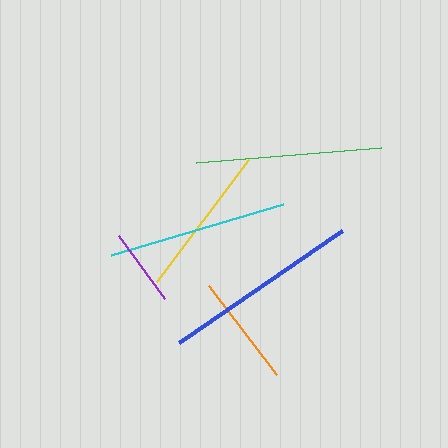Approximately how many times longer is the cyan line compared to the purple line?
The cyan line is approximately 2.3 times the length of the purple line.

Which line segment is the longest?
The blue line is the longest at approximately 198 pixels.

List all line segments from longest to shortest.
From longest to shortest: blue, green, cyan, yellow, orange, purple.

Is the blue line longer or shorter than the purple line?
The blue line is longer than the purple line.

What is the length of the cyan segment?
The cyan segment is approximately 180 pixels long.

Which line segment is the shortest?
The purple line is the shortest at approximately 78 pixels.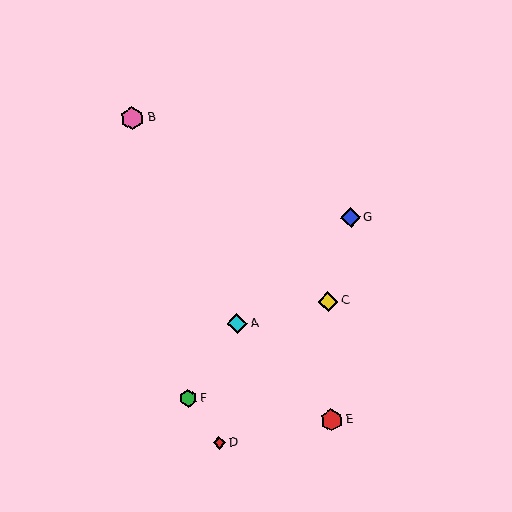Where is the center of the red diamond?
The center of the red diamond is at (219, 443).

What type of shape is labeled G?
Shape G is a blue diamond.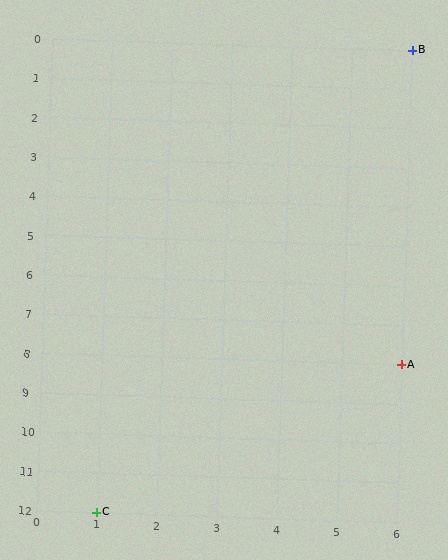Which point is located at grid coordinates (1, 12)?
Point C is at (1, 12).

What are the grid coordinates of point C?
Point C is at grid coordinates (1, 12).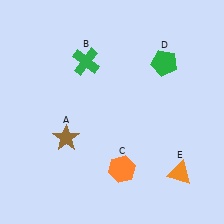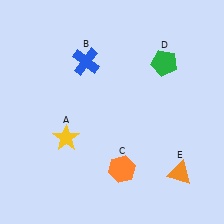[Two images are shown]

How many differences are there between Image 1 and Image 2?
There are 2 differences between the two images.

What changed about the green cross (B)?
In Image 1, B is green. In Image 2, it changed to blue.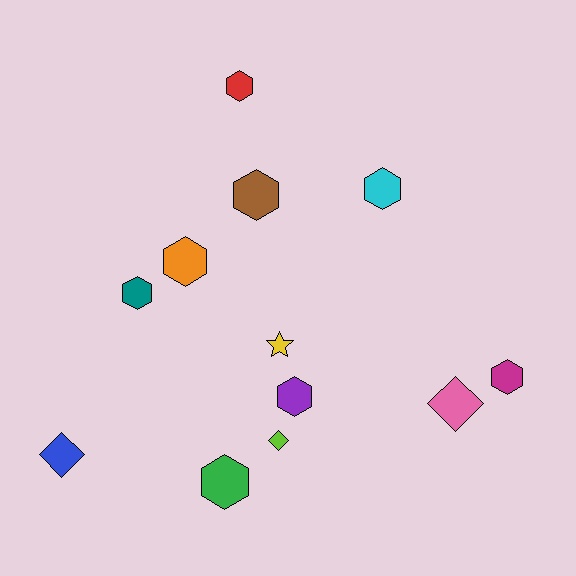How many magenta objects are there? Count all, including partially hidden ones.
There is 1 magenta object.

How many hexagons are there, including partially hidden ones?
There are 8 hexagons.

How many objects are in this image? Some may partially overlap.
There are 12 objects.